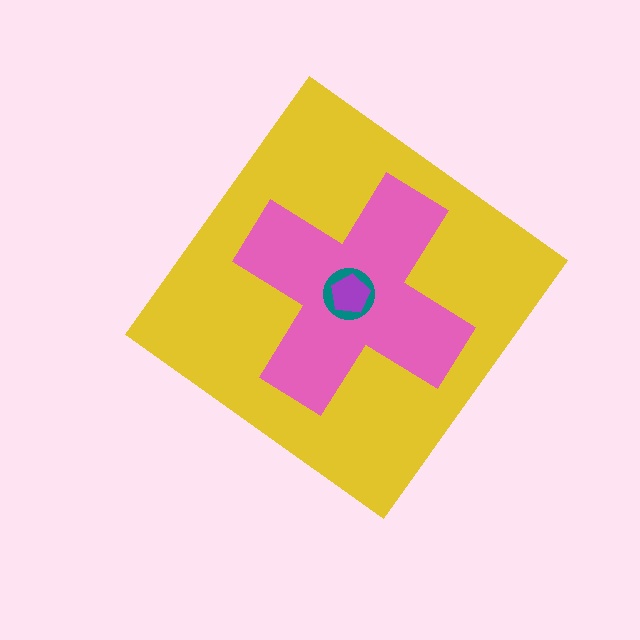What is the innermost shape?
The purple pentagon.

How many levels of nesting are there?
4.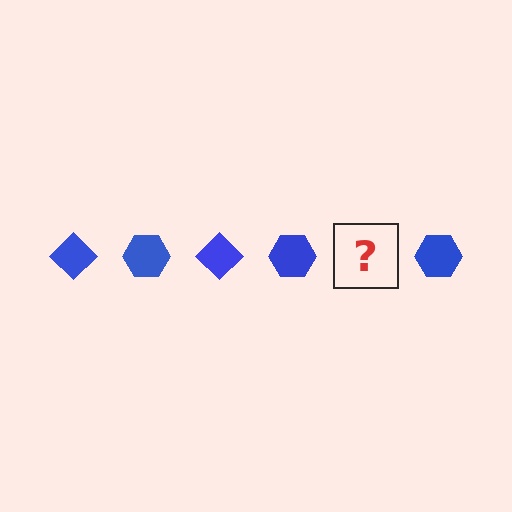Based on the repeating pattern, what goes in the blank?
The blank should be a blue diamond.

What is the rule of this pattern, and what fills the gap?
The rule is that the pattern cycles through diamond, hexagon shapes in blue. The gap should be filled with a blue diamond.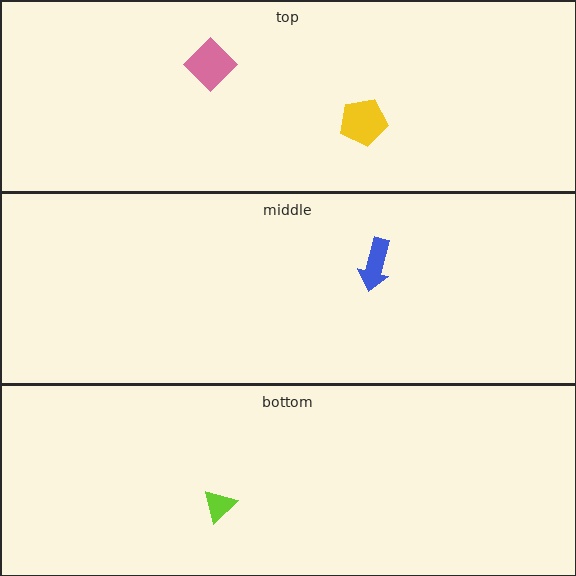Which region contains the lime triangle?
The bottom region.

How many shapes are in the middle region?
1.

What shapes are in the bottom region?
The lime triangle.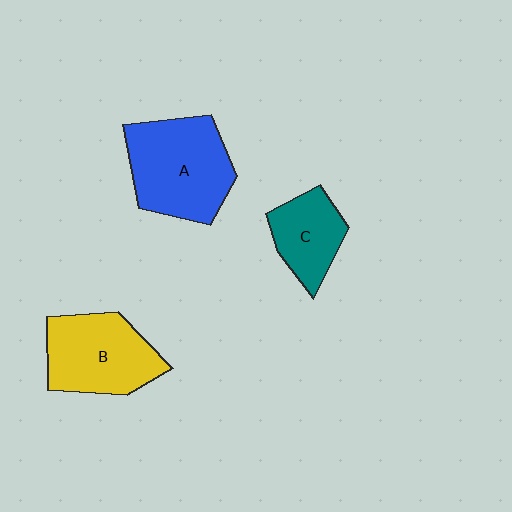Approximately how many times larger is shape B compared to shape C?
Approximately 1.5 times.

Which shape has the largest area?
Shape A (blue).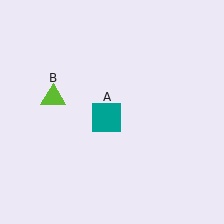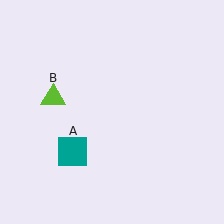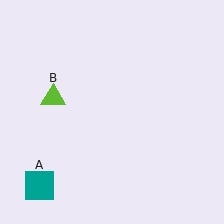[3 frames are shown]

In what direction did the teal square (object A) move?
The teal square (object A) moved down and to the left.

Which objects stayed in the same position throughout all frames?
Lime triangle (object B) remained stationary.